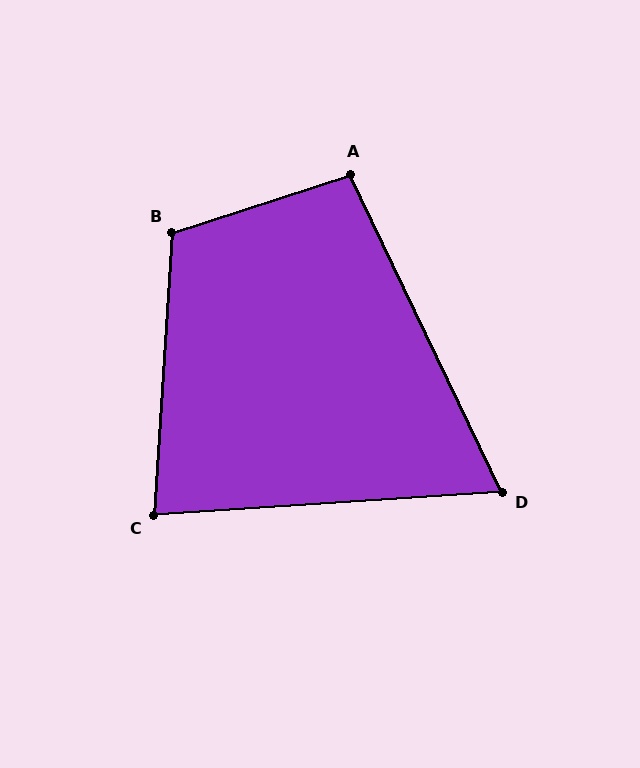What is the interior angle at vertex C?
Approximately 83 degrees (acute).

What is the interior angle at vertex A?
Approximately 97 degrees (obtuse).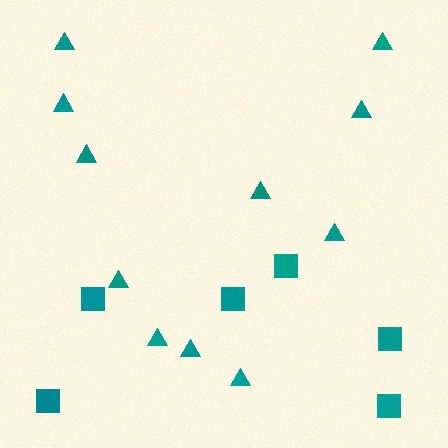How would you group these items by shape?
There are 2 groups: one group of triangles (11) and one group of squares (6).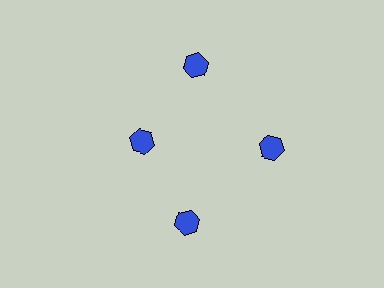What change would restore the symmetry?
The symmetry would be restored by moving it outward, back onto the ring so that all 4 hexagons sit at equal angles and equal distance from the center.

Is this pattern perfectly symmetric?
No. The 4 blue hexagons are arranged in a ring, but one element near the 9 o'clock position is pulled inward toward the center, breaking the 4-fold rotational symmetry.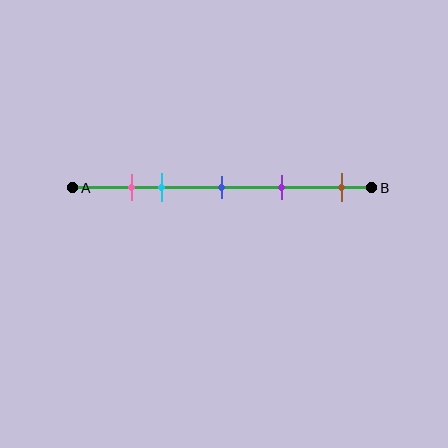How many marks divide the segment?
There are 5 marks dividing the segment.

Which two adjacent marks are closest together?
The pink and cyan marks are the closest adjacent pair.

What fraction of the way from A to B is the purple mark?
The purple mark is approximately 70% (0.7) of the way from A to B.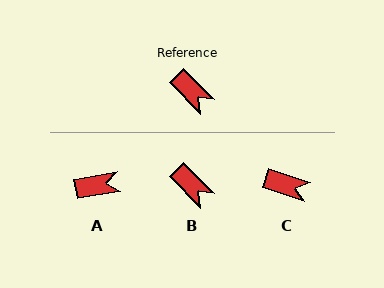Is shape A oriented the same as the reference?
No, it is off by about 54 degrees.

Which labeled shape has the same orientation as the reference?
B.